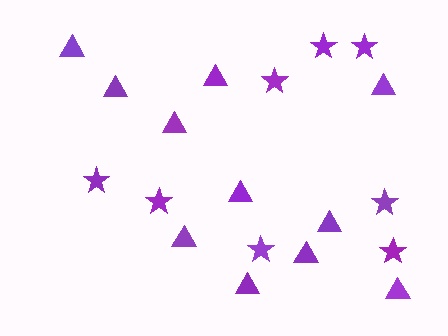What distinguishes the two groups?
There are 2 groups: one group of triangles (11) and one group of stars (8).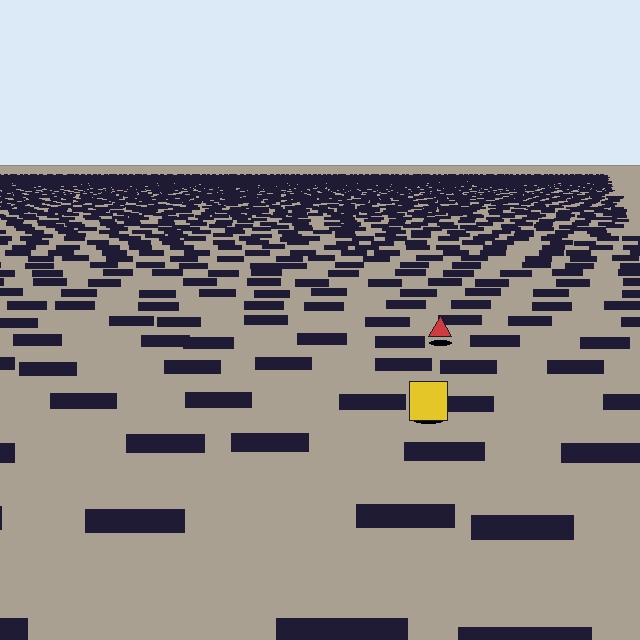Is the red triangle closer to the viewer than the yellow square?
No. The yellow square is closer — you can tell from the texture gradient: the ground texture is coarser near it.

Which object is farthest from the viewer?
The red triangle is farthest from the viewer. It appears smaller and the ground texture around it is denser.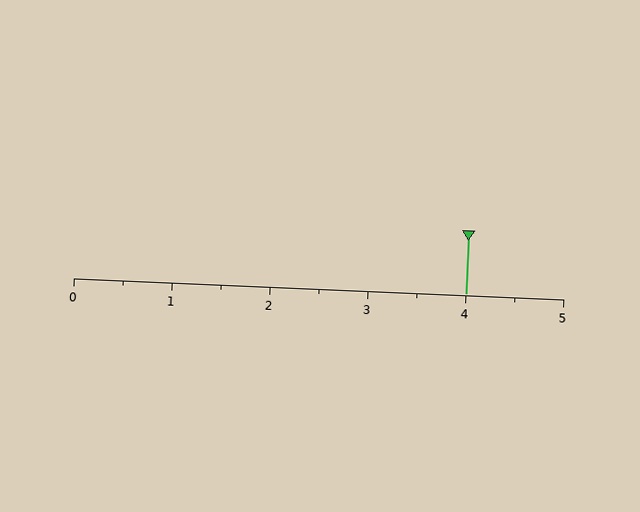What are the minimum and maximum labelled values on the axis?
The axis runs from 0 to 5.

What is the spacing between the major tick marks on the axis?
The major ticks are spaced 1 apart.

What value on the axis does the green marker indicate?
The marker indicates approximately 4.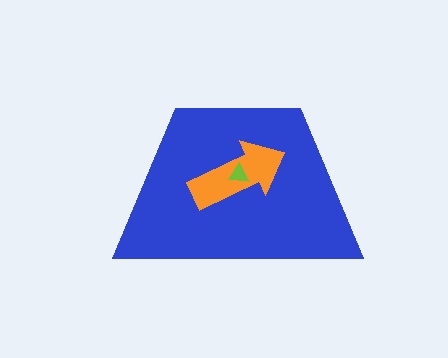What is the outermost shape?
The blue trapezoid.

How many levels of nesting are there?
3.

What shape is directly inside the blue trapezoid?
The orange arrow.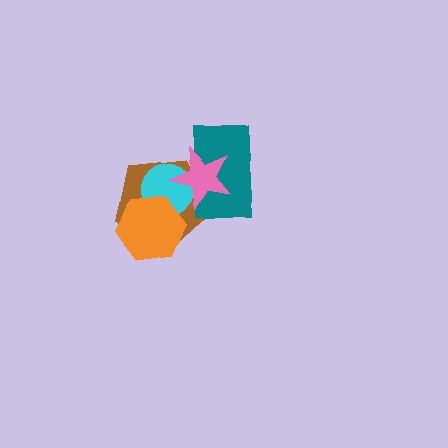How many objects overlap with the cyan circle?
4 objects overlap with the cyan circle.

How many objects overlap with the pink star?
3 objects overlap with the pink star.